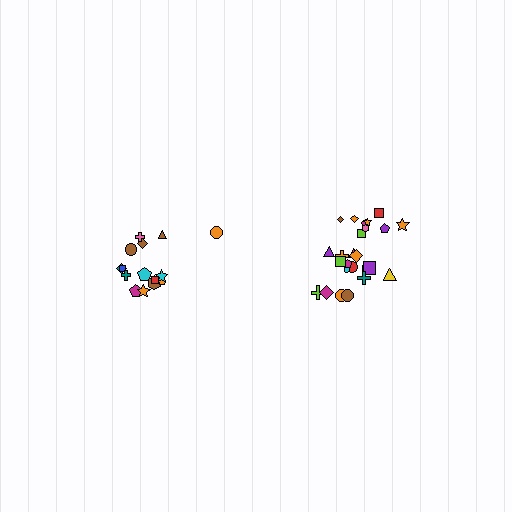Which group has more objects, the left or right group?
The right group.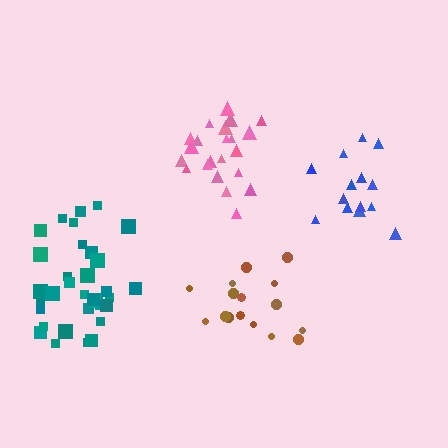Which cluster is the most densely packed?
Pink.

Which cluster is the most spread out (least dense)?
Brown.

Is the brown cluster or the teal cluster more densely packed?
Teal.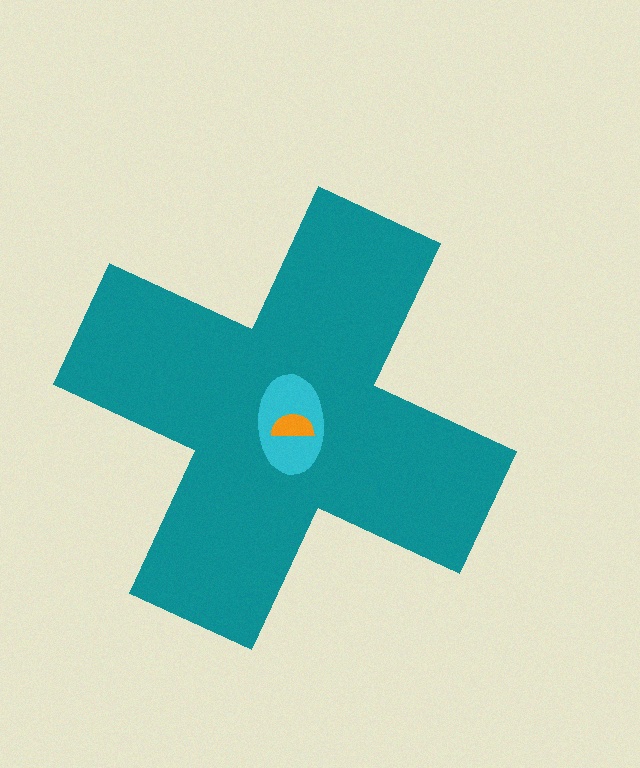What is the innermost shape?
The orange semicircle.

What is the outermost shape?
The teal cross.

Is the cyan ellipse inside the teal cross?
Yes.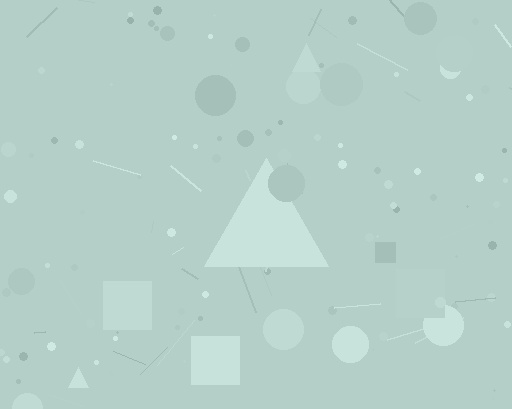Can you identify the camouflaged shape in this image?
The camouflaged shape is a triangle.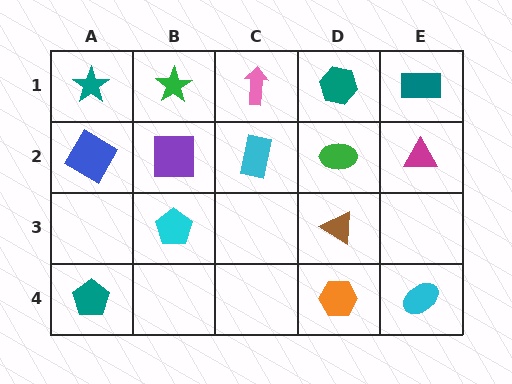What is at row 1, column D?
A teal hexagon.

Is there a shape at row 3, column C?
No, that cell is empty.